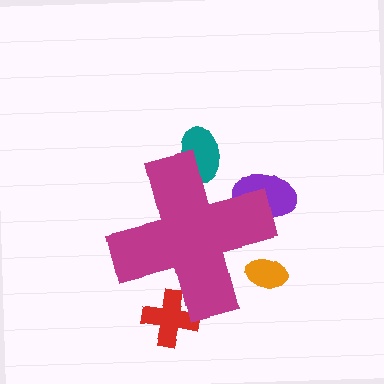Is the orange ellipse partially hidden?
Yes, the orange ellipse is partially hidden behind the magenta cross.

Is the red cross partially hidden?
Yes, the red cross is partially hidden behind the magenta cross.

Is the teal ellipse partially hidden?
Yes, the teal ellipse is partially hidden behind the magenta cross.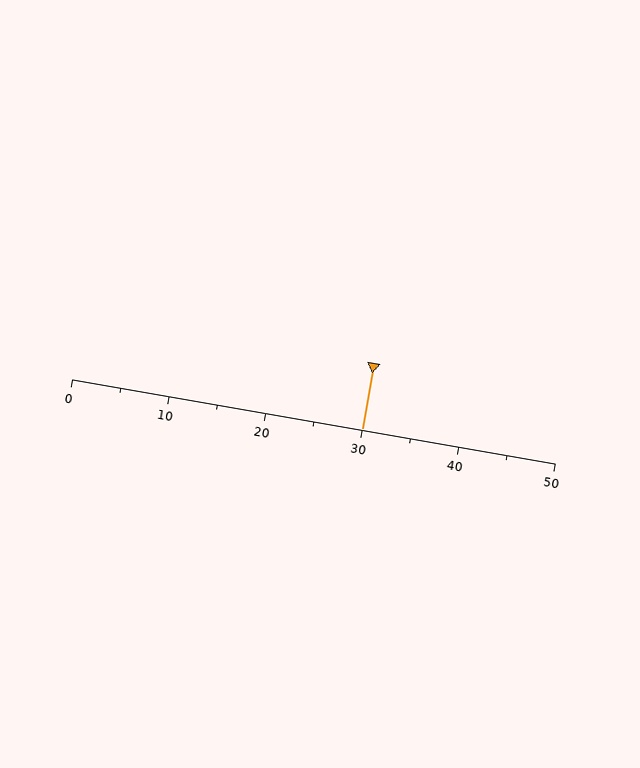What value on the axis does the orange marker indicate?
The marker indicates approximately 30.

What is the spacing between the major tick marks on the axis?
The major ticks are spaced 10 apart.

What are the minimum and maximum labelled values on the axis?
The axis runs from 0 to 50.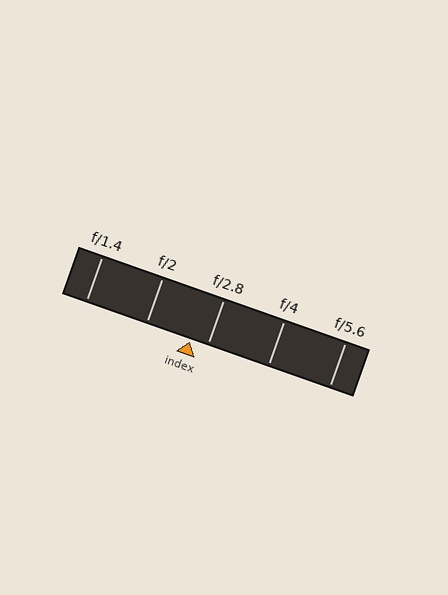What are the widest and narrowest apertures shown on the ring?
The widest aperture shown is f/1.4 and the narrowest is f/5.6.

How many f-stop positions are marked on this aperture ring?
There are 5 f-stop positions marked.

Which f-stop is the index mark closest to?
The index mark is closest to f/2.8.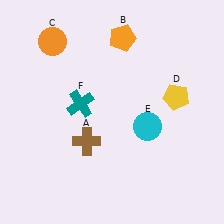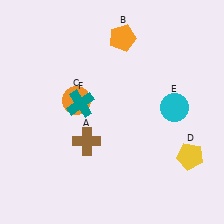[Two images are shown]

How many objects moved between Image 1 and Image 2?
3 objects moved between the two images.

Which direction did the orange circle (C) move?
The orange circle (C) moved down.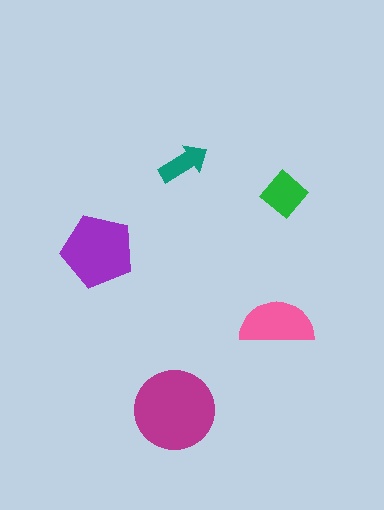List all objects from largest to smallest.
The magenta circle, the purple pentagon, the pink semicircle, the green diamond, the teal arrow.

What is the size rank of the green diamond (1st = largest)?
4th.